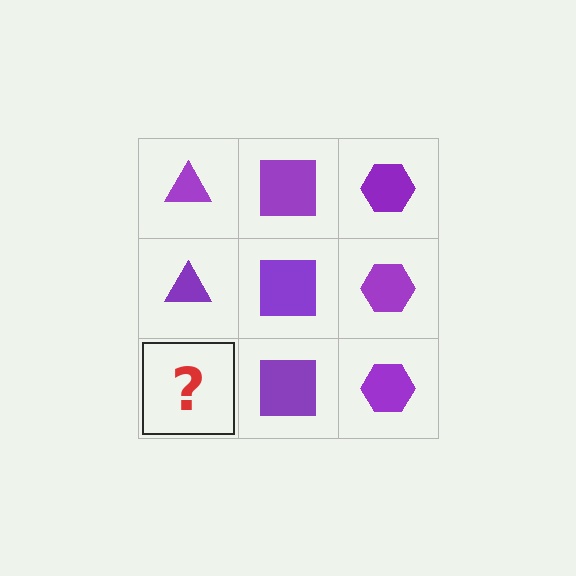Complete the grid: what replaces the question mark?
The question mark should be replaced with a purple triangle.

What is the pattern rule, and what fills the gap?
The rule is that each column has a consistent shape. The gap should be filled with a purple triangle.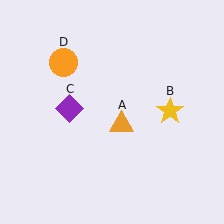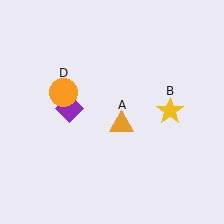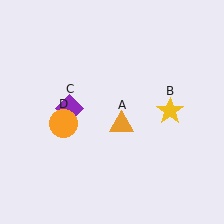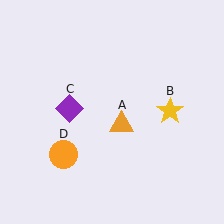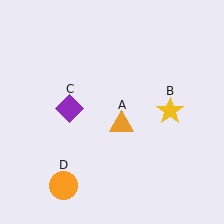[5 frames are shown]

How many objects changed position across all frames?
1 object changed position: orange circle (object D).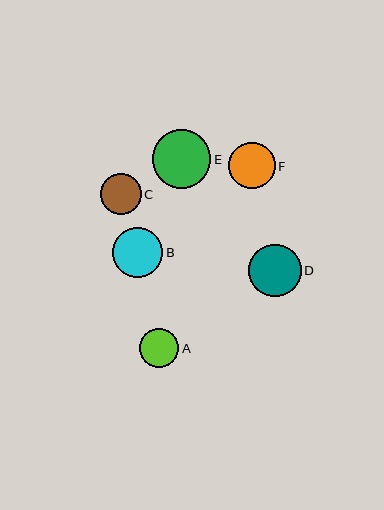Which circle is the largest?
Circle E is the largest with a size of approximately 58 pixels.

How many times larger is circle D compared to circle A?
Circle D is approximately 1.3 times the size of circle A.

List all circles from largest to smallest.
From largest to smallest: E, D, B, F, C, A.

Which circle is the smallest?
Circle A is the smallest with a size of approximately 39 pixels.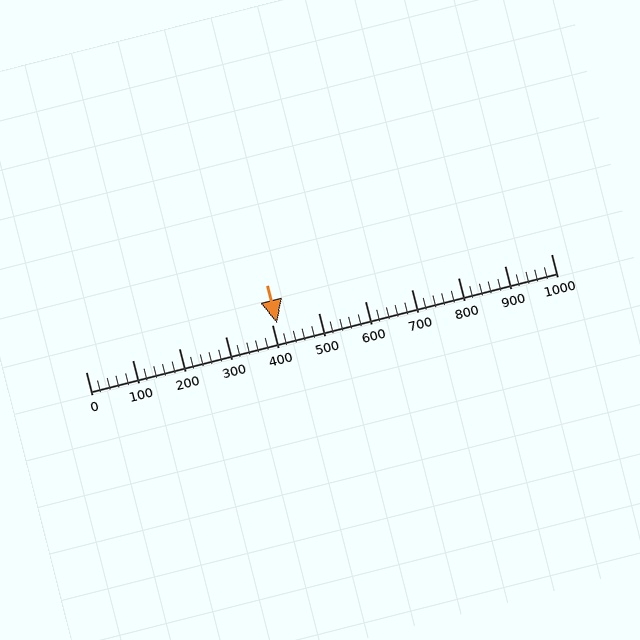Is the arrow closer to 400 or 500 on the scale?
The arrow is closer to 400.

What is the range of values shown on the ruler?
The ruler shows values from 0 to 1000.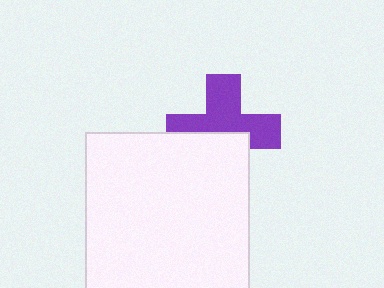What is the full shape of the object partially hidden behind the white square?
The partially hidden object is a purple cross.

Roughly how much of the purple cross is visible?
About half of it is visible (roughly 58%).